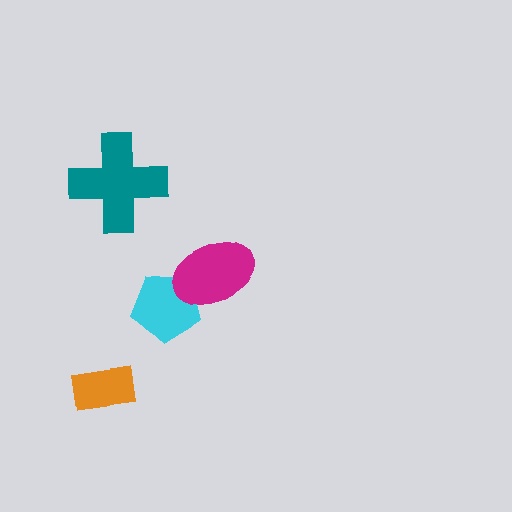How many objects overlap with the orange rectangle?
0 objects overlap with the orange rectangle.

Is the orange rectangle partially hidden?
No, no other shape covers it.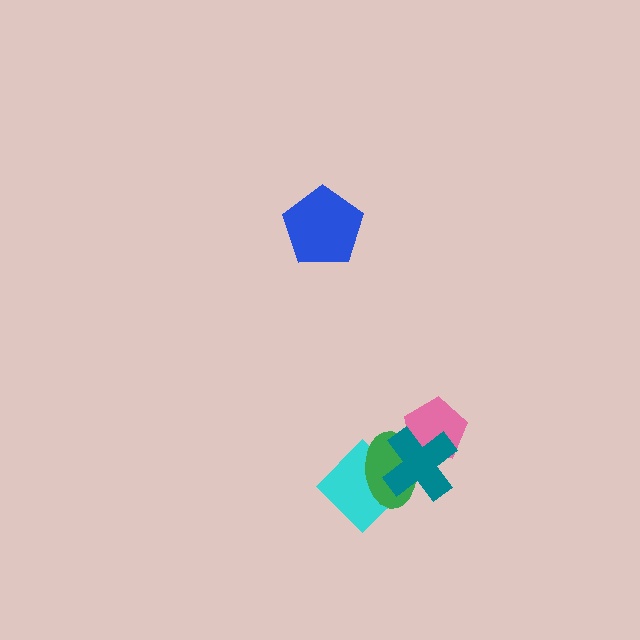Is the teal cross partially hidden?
No, no other shape covers it.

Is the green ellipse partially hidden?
Yes, it is partially covered by another shape.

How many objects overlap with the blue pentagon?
0 objects overlap with the blue pentagon.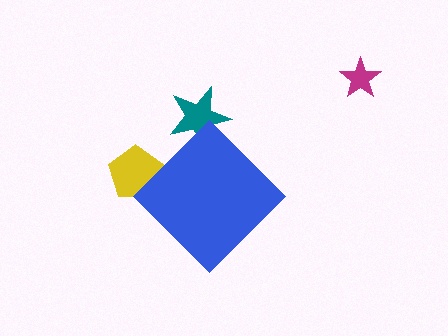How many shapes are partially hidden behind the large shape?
2 shapes are partially hidden.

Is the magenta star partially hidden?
No, the magenta star is fully visible.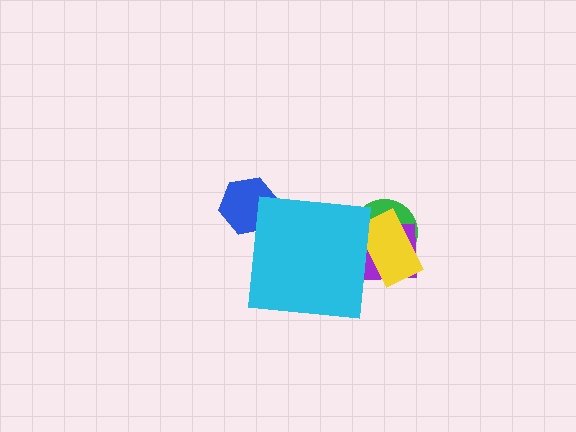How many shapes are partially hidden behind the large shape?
4 shapes are partially hidden.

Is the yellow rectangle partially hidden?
Yes, the yellow rectangle is partially hidden behind the cyan square.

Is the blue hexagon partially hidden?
Yes, the blue hexagon is partially hidden behind the cyan square.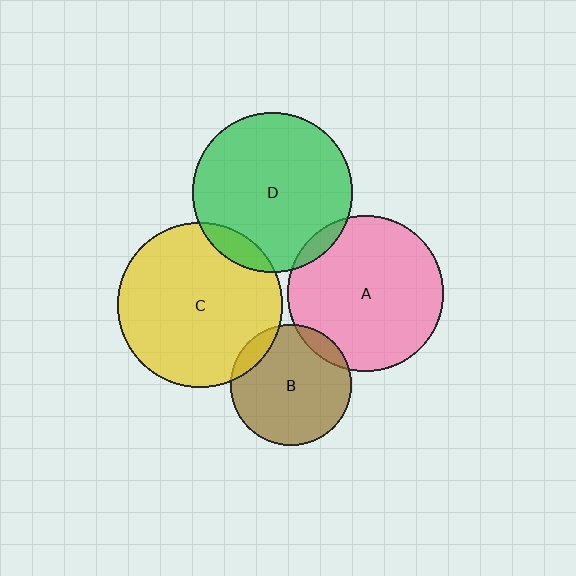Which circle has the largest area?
Circle C (yellow).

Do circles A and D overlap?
Yes.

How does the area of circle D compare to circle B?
Approximately 1.7 times.